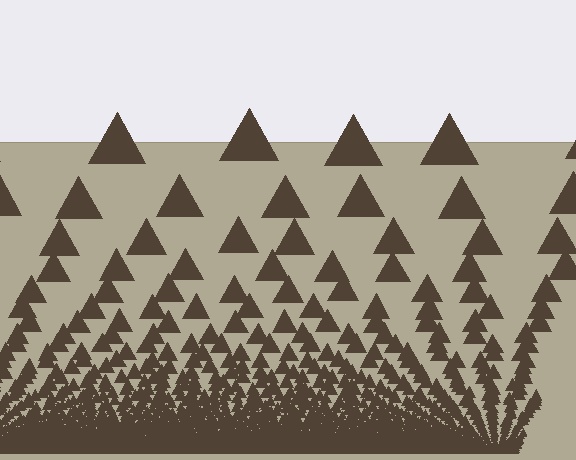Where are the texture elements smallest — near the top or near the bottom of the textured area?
Near the bottom.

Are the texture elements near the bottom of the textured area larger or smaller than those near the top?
Smaller. The gradient is inverted — elements near the bottom are smaller and denser.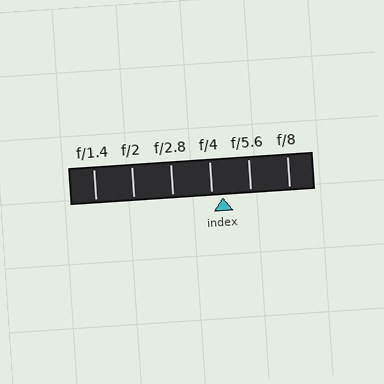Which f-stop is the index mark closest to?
The index mark is closest to f/4.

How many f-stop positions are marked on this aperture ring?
There are 6 f-stop positions marked.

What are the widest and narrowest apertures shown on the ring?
The widest aperture shown is f/1.4 and the narrowest is f/8.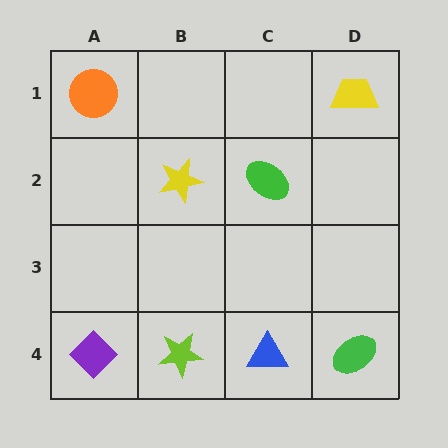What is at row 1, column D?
A yellow trapezoid.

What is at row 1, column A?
An orange circle.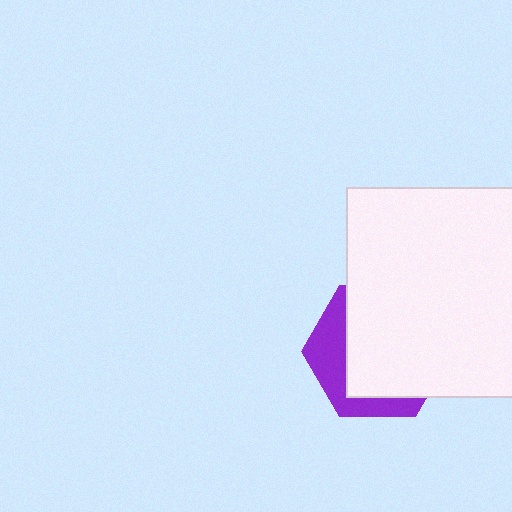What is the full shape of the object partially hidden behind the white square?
The partially hidden object is a purple hexagon.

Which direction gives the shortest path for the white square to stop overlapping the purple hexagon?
Moving toward the upper-right gives the shortest separation.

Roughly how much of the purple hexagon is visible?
A small part of it is visible (roughly 32%).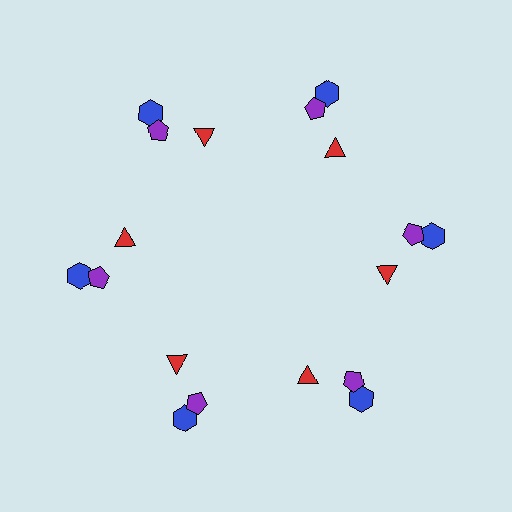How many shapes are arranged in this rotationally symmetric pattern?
There are 18 shapes, arranged in 6 groups of 3.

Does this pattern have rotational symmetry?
Yes, this pattern has 6-fold rotational symmetry. It looks the same after rotating 60 degrees around the center.